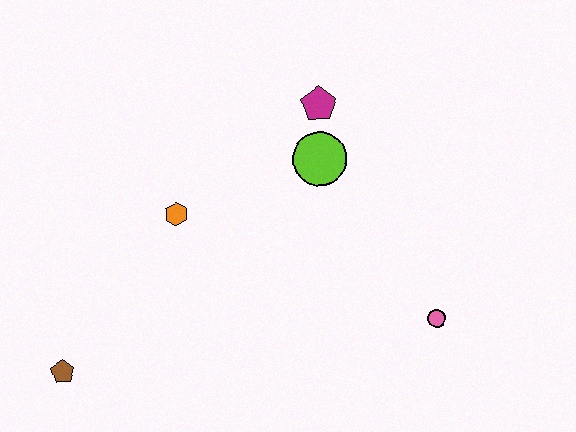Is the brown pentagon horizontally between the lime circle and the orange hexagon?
No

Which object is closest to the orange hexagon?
The lime circle is closest to the orange hexagon.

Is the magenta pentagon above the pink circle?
Yes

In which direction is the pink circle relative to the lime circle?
The pink circle is below the lime circle.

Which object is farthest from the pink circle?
The brown pentagon is farthest from the pink circle.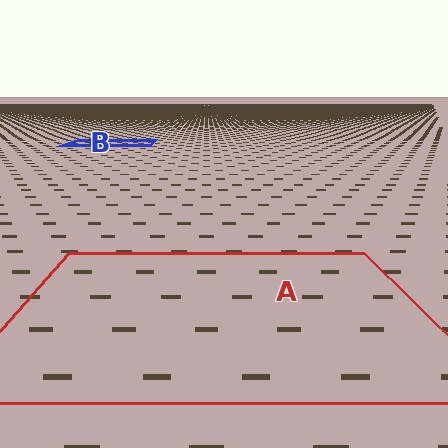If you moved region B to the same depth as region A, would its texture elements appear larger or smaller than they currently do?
They would appear larger. At a closer depth, the same texture elements are projected at a bigger on-screen size.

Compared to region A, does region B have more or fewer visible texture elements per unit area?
Region B has more texture elements per unit area — they are packed more densely because it is farther away.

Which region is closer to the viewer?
Region A is closer. The texture elements there are larger and more spread out.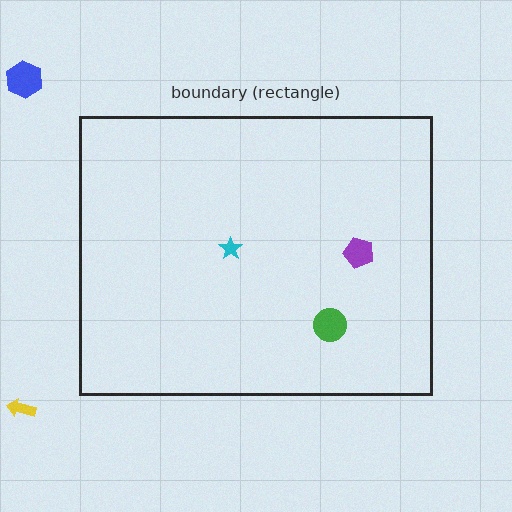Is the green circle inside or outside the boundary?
Inside.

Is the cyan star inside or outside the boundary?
Inside.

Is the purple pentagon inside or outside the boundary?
Inside.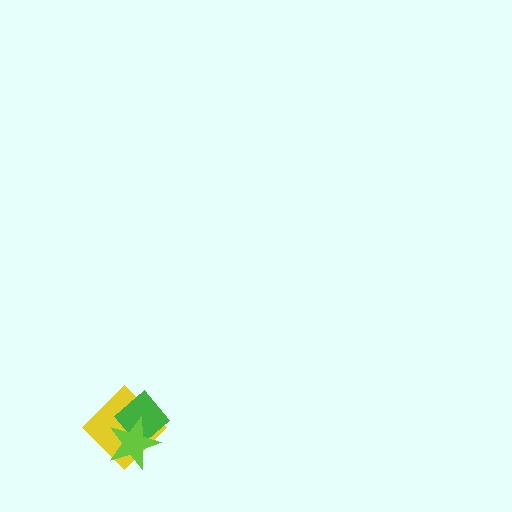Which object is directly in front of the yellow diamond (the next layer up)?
The green diamond is directly in front of the yellow diamond.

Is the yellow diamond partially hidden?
Yes, it is partially covered by another shape.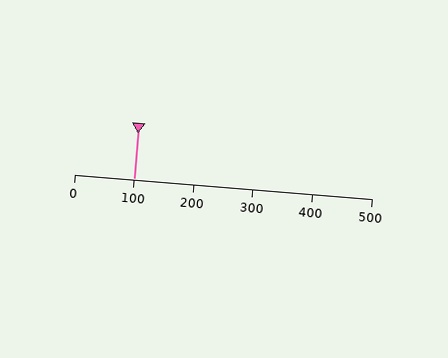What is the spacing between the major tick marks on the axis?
The major ticks are spaced 100 apart.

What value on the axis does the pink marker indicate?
The marker indicates approximately 100.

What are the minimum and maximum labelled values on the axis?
The axis runs from 0 to 500.